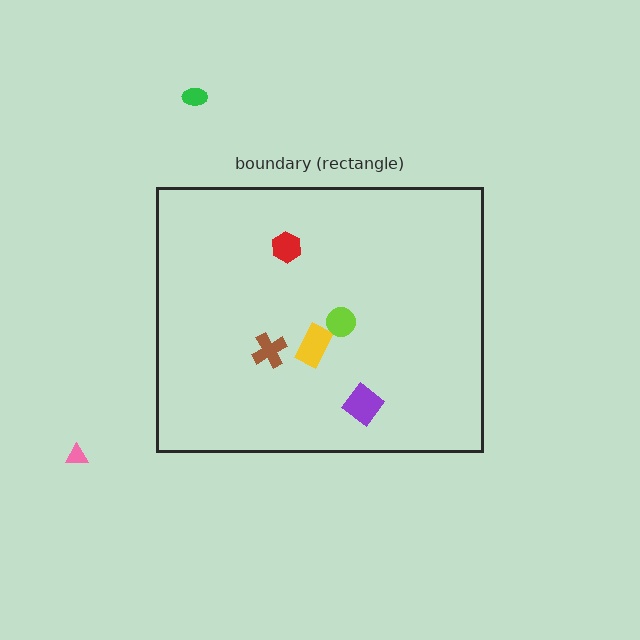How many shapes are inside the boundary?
5 inside, 2 outside.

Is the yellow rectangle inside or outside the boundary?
Inside.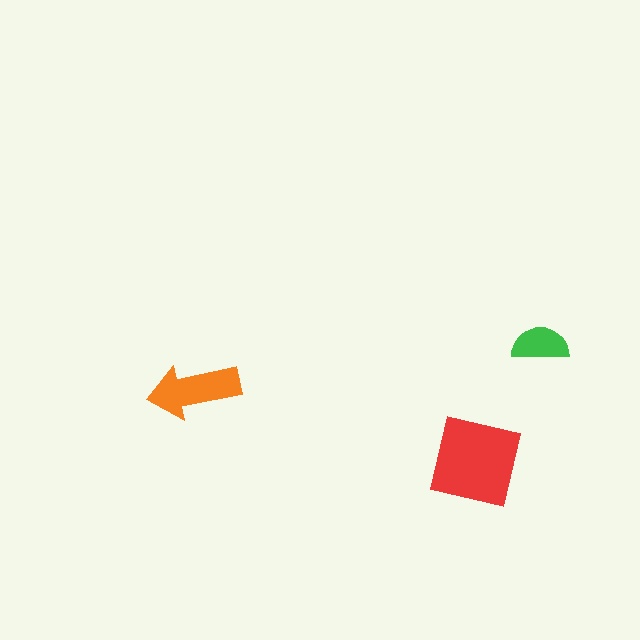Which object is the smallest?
The green semicircle.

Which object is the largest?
The red square.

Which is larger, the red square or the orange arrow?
The red square.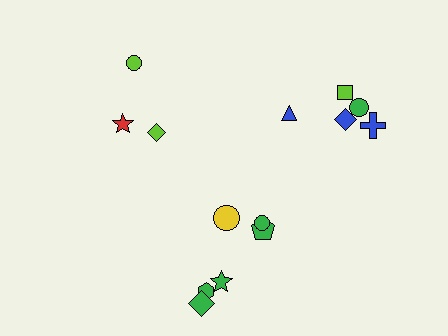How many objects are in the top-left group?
There are 3 objects.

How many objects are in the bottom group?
There are 6 objects.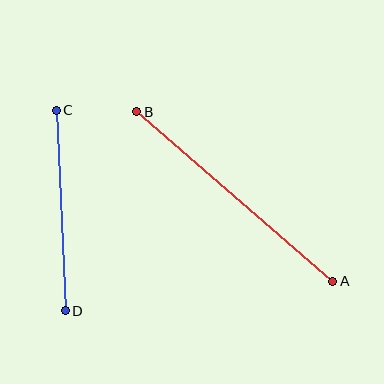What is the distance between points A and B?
The distance is approximately 259 pixels.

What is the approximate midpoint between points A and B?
The midpoint is at approximately (235, 196) pixels.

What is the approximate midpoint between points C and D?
The midpoint is at approximately (61, 211) pixels.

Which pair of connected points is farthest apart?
Points A and B are farthest apart.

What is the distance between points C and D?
The distance is approximately 201 pixels.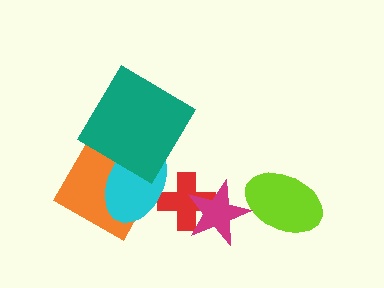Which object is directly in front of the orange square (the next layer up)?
The cyan ellipse is directly in front of the orange square.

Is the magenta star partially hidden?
No, no other shape covers it.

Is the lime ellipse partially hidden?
Yes, it is partially covered by another shape.